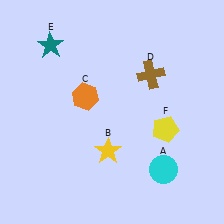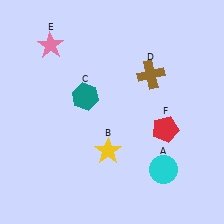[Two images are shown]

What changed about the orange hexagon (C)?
In Image 1, C is orange. In Image 2, it changed to teal.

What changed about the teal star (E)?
In Image 1, E is teal. In Image 2, it changed to pink.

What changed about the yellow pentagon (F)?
In Image 1, F is yellow. In Image 2, it changed to red.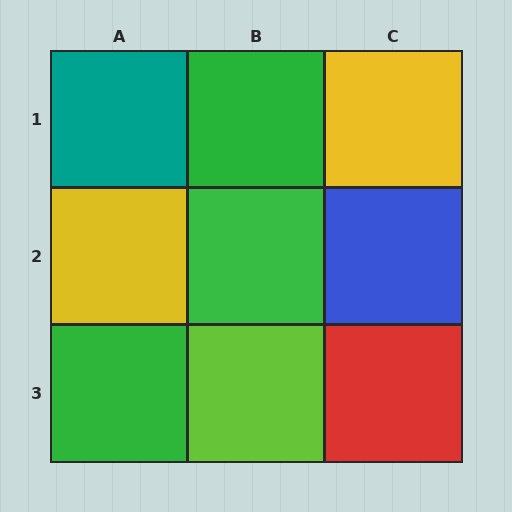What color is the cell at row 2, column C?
Blue.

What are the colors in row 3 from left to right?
Green, lime, red.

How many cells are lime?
1 cell is lime.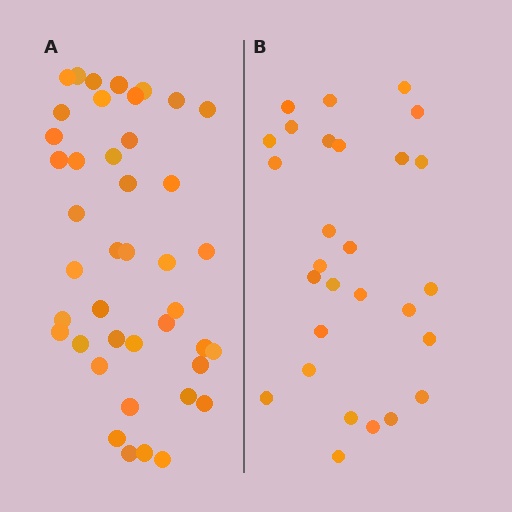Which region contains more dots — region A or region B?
Region A (the left region) has more dots.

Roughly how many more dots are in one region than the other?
Region A has approximately 15 more dots than region B.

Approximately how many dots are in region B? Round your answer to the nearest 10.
About 30 dots. (The exact count is 28, which rounds to 30.)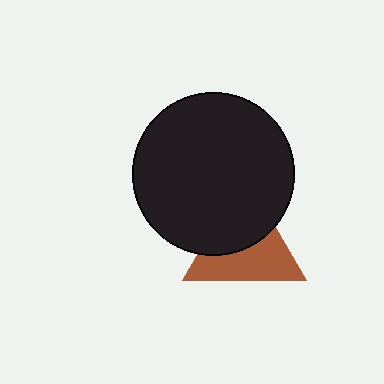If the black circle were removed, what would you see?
You would see the complete brown triangle.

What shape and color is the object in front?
The object in front is a black circle.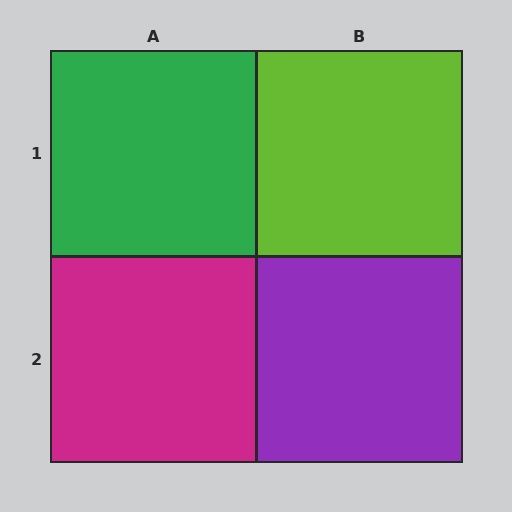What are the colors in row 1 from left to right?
Green, lime.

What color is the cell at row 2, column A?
Magenta.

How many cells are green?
1 cell is green.